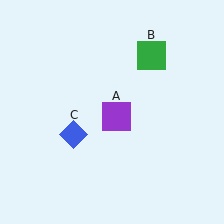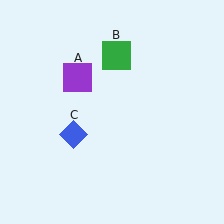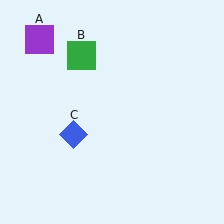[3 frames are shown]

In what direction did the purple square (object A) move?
The purple square (object A) moved up and to the left.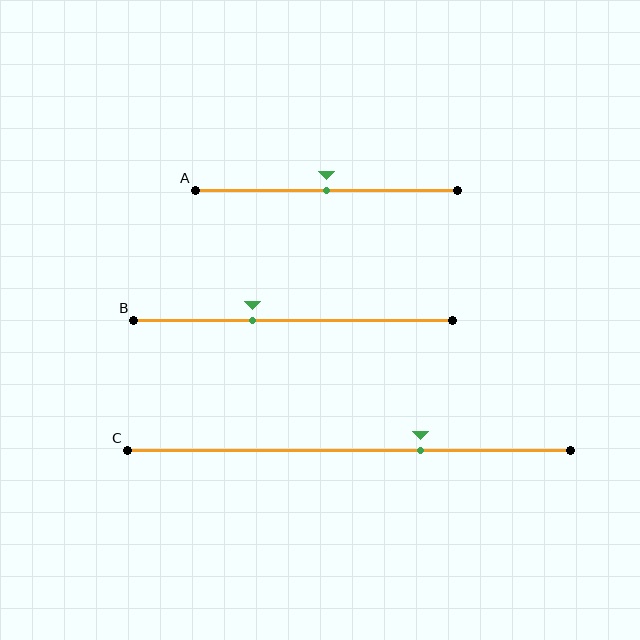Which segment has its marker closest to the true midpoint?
Segment A has its marker closest to the true midpoint.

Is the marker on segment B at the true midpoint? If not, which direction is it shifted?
No, the marker on segment B is shifted to the left by about 13% of the segment length.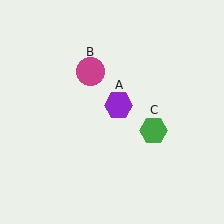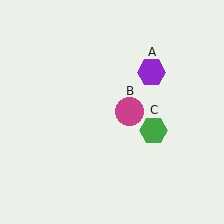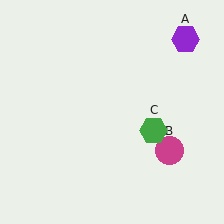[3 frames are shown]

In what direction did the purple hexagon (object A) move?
The purple hexagon (object A) moved up and to the right.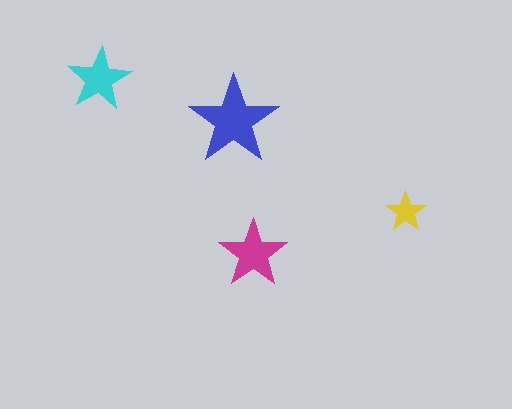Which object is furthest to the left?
The cyan star is leftmost.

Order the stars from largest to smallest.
the blue one, the magenta one, the cyan one, the yellow one.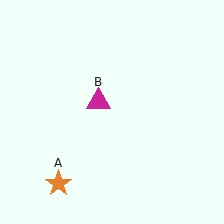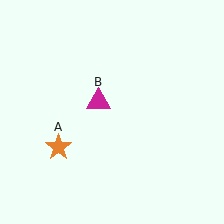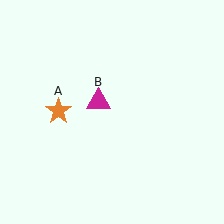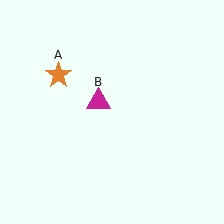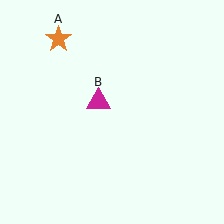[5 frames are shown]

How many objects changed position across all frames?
1 object changed position: orange star (object A).